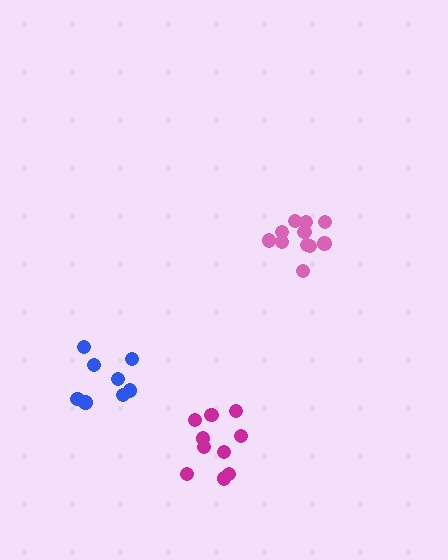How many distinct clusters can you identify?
There are 3 distinct clusters.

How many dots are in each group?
Group 1: 10 dots, Group 2: 11 dots, Group 3: 8 dots (29 total).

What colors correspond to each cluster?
The clusters are colored: magenta, pink, blue.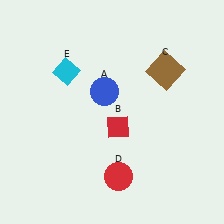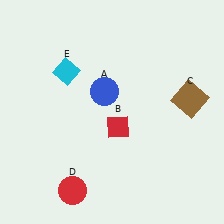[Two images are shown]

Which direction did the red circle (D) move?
The red circle (D) moved left.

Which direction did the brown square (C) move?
The brown square (C) moved down.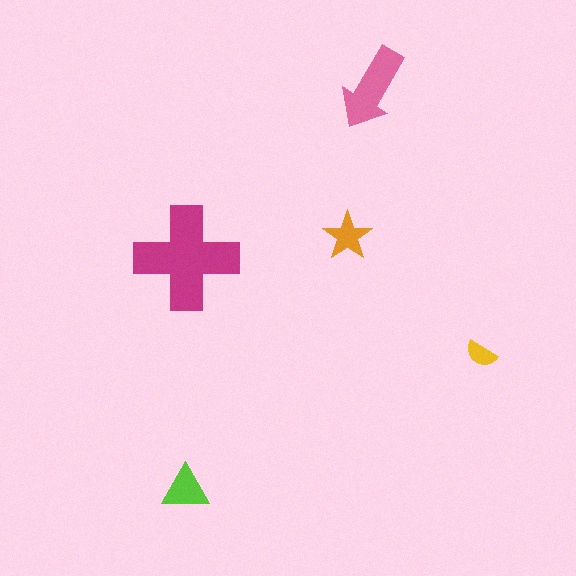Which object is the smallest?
The yellow semicircle.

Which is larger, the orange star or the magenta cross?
The magenta cross.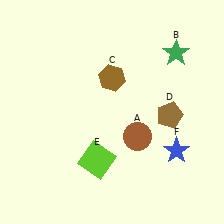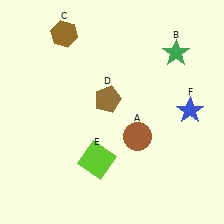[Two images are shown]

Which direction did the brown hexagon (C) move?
The brown hexagon (C) moved left.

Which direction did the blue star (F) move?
The blue star (F) moved up.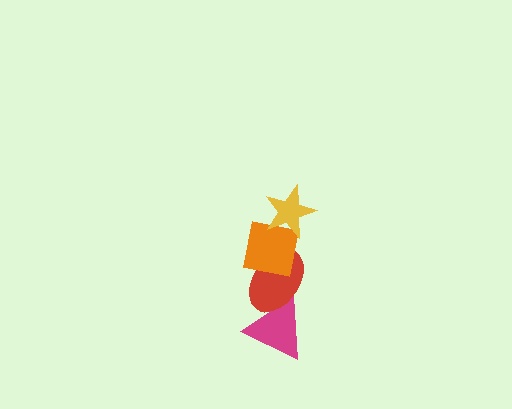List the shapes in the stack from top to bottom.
From top to bottom: the yellow star, the orange square, the red ellipse, the magenta triangle.